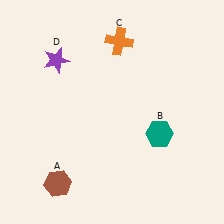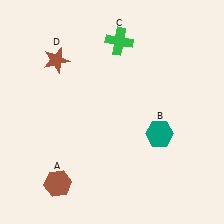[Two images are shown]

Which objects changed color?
C changed from orange to green. D changed from purple to brown.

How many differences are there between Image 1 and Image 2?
There are 2 differences between the two images.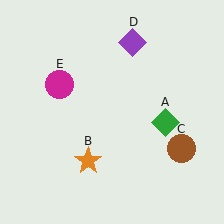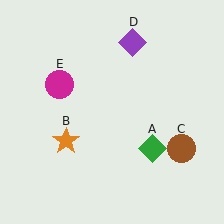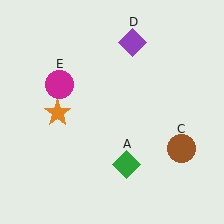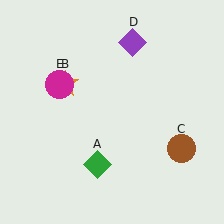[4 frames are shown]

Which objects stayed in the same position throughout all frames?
Brown circle (object C) and purple diamond (object D) and magenta circle (object E) remained stationary.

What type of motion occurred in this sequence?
The green diamond (object A), orange star (object B) rotated clockwise around the center of the scene.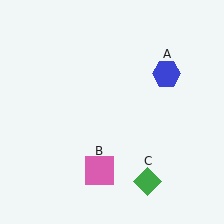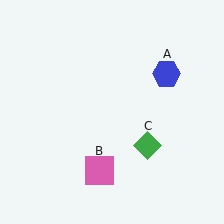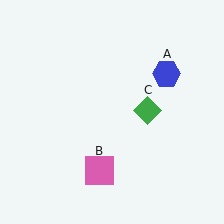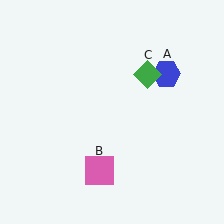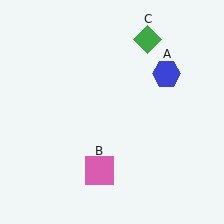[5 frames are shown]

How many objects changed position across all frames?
1 object changed position: green diamond (object C).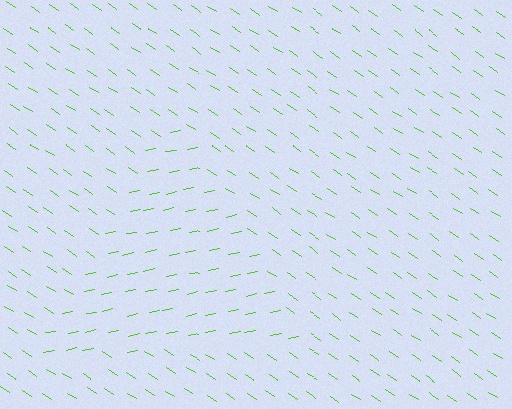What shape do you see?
I see a triangle.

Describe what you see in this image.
The image is filled with small lime line segments. A triangle region in the image has lines oriented differently from the surrounding lines, creating a visible texture boundary.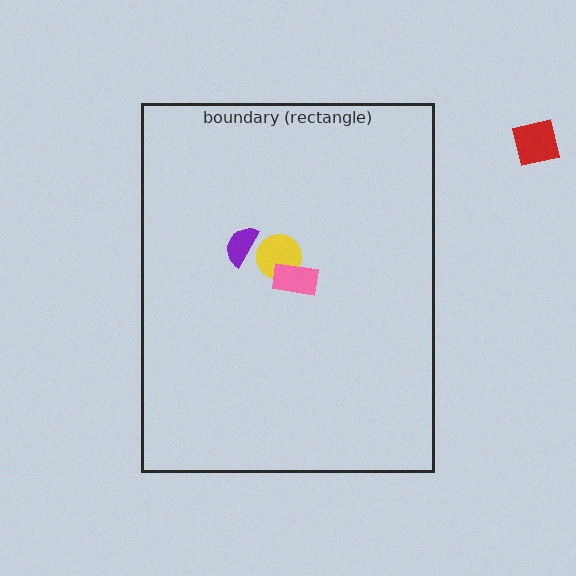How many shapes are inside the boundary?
3 inside, 1 outside.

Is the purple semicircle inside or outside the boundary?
Inside.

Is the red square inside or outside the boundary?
Outside.